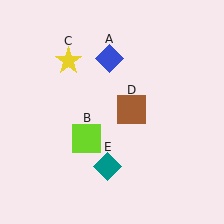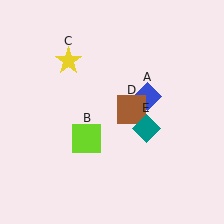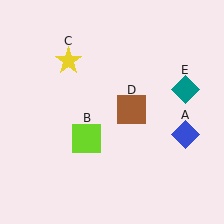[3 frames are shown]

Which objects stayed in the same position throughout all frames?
Lime square (object B) and yellow star (object C) and brown square (object D) remained stationary.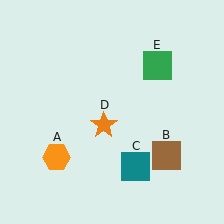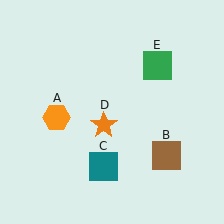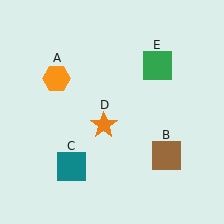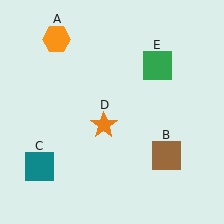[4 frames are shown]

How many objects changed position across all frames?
2 objects changed position: orange hexagon (object A), teal square (object C).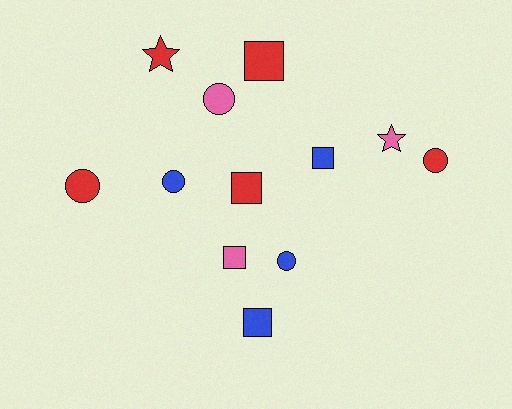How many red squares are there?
There are 2 red squares.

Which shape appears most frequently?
Circle, with 5 objects.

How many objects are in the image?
There are 12 objects.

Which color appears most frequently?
Red, with 5 objects.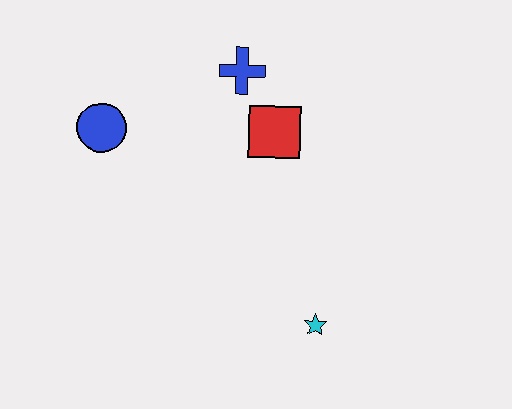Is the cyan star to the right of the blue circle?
Yes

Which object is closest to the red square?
The blue cross is closest to the red square.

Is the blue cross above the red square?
Yes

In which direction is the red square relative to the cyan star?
The red square is above the cyan star.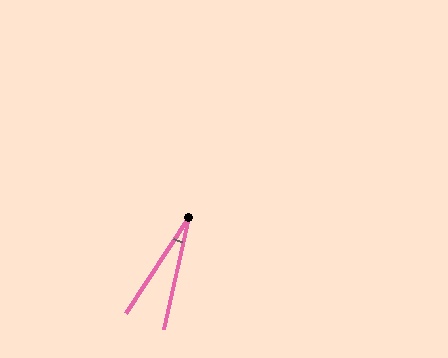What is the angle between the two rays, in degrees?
Approximately 21 degrees.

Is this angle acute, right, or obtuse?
It is acute.